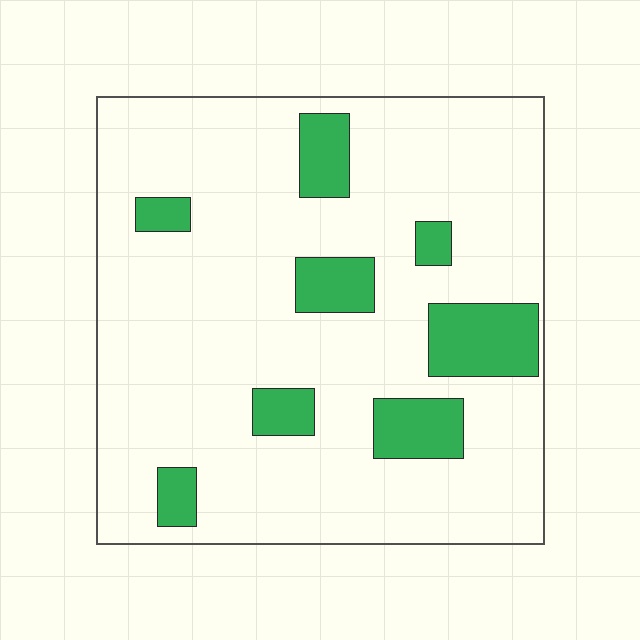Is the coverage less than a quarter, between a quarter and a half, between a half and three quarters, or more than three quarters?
Less than a quarter.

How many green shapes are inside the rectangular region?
8.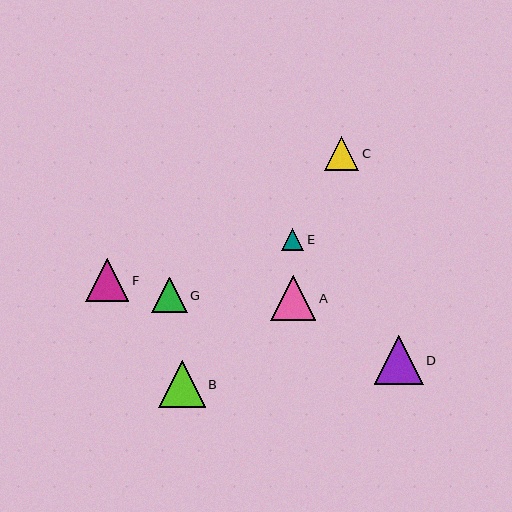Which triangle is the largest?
Triangle D is the largest with a size of approximately 49 pixels.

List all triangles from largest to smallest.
From largest to smallest: D, B, A, F, G, C, E.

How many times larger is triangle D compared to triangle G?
Triangle D is approximately 1.4 times the size of triangle G.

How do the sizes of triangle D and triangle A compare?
Triangle D and triangle A are approximately the same size.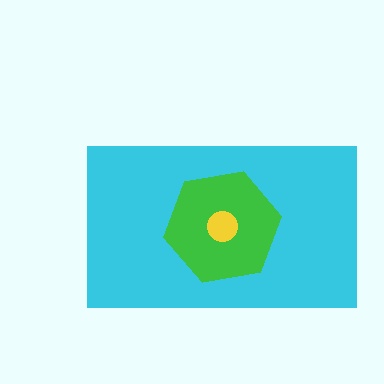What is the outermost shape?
The cyan rectangle.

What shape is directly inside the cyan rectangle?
The green hexagon.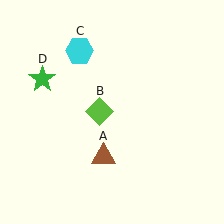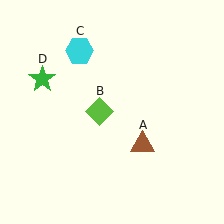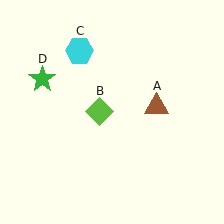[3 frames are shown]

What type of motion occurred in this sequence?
The brown triangle (object A) rotated counterclockwise around the center of the scene.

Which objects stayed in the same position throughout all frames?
Lime diamond (object B) and cyan hexagon (object C) and green star (object D) remained stationary.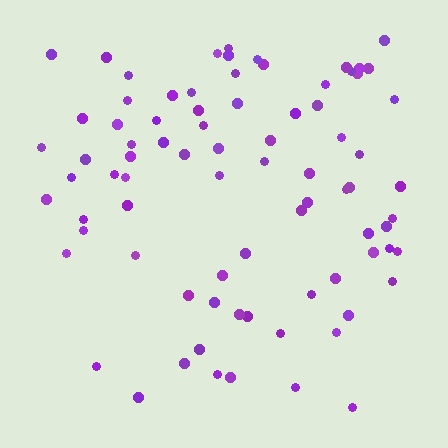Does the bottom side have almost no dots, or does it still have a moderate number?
Still a moderate number, just noticeably fewer than the top.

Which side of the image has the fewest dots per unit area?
The bottom.